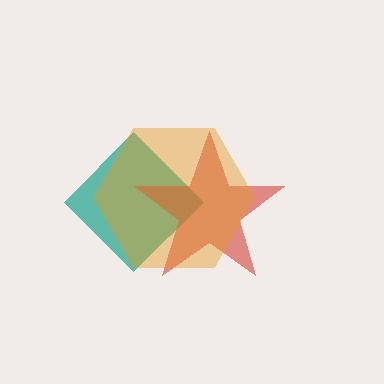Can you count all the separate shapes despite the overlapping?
Yes, there are 3 separate shapes.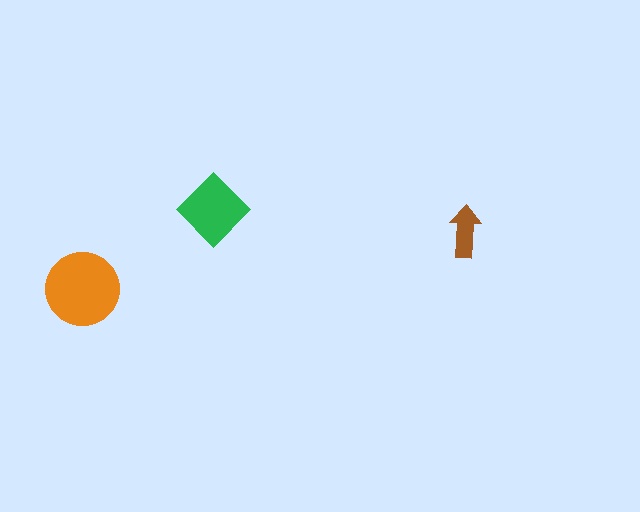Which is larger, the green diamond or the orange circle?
The orange circle.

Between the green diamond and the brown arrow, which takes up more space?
The green diamond.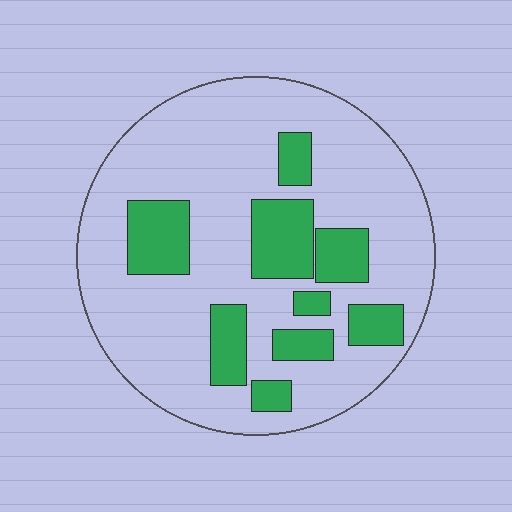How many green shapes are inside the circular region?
9.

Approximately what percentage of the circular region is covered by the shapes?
Approximately 25%.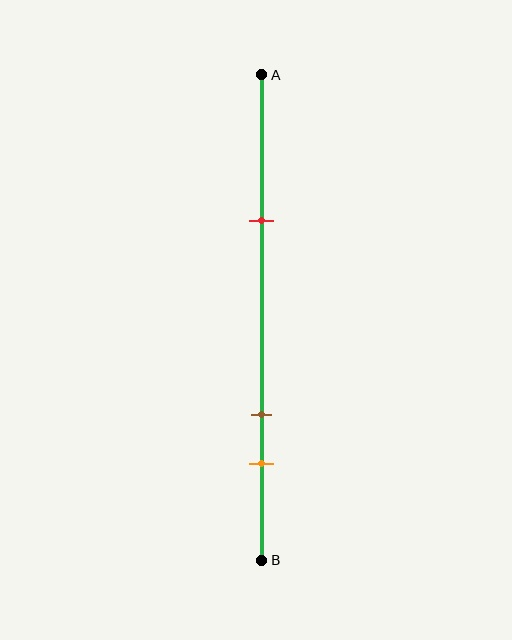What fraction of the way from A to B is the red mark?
The red mark is approximately 30% (0.3) of the way from A to B.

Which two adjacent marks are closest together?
The brown and orange marks are the closest adjacent pair.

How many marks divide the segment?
There are 3 marks dividing the segment.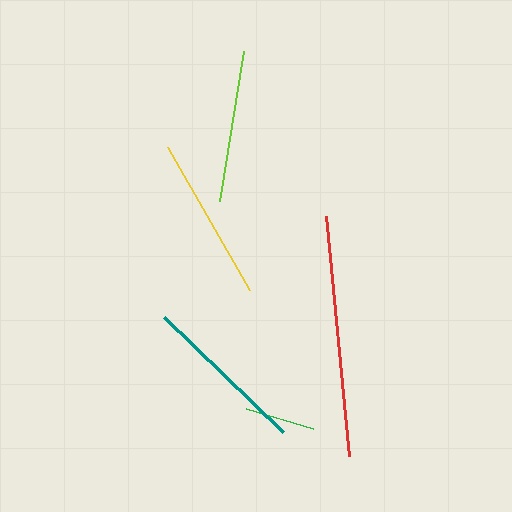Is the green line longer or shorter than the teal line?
The teal line is longer than the green line.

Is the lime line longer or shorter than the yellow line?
The yellow line is longer than the lime line.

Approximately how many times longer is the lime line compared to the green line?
The lime line is approximately 2.2 times the length of the green line.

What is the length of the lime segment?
The lime segment is approximately 152 pixels long.